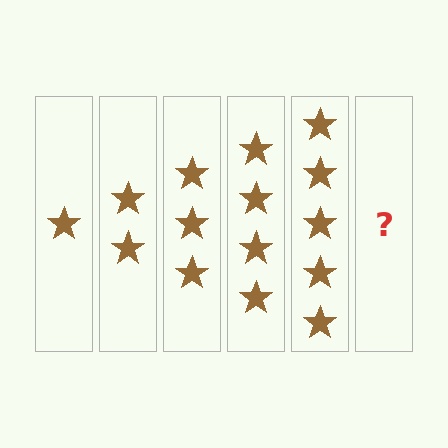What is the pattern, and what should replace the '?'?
The pattern is that each step adds one more star. The '?' should be 6 stars.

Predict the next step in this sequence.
The next step is 6 stars.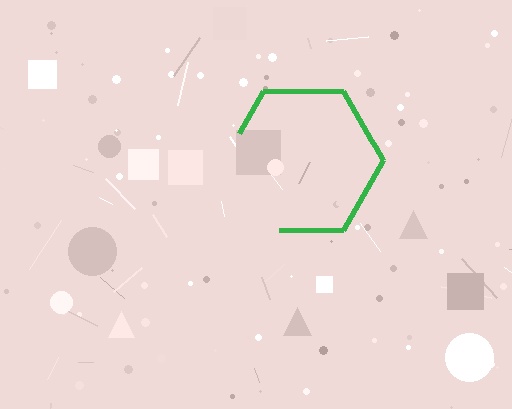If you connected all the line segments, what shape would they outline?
They would outline a hexagon.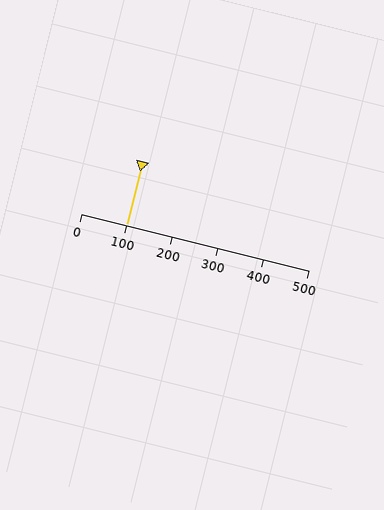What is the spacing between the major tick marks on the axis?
The major ticks are spaced 100 apart.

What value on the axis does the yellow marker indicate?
The marker indicates approximately 100.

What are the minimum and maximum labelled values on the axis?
The axis runs from 0 to 500.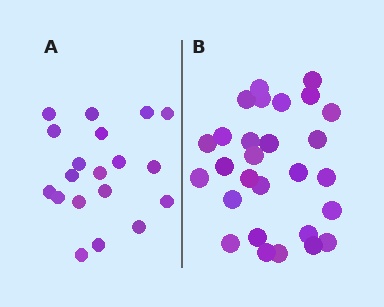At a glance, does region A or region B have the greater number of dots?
Region B (the right region) has more dots.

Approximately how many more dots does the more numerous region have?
Region B has roughly 8 or so more dots than region A.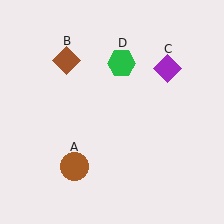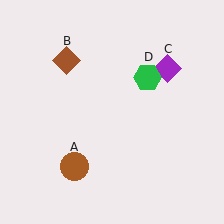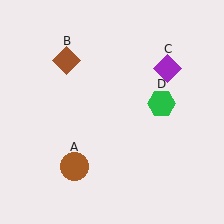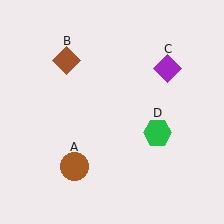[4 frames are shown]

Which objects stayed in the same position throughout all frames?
Brown circle (object A) and brown diamond (object B) and purple diamond (object C) remained stationary.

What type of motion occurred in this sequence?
The green hexagon (object D) rotated clockwise around the center of the scene.